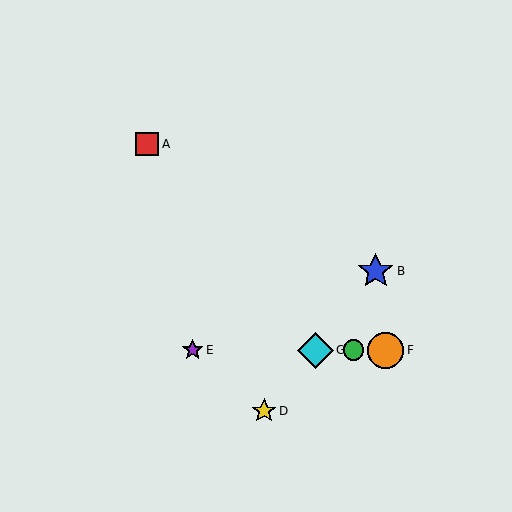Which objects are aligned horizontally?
Objects C, E, F, G are aligned horizontally.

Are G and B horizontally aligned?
No, G is at y≈350 and B is at y≈271.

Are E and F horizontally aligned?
Yes, both are at y≈350.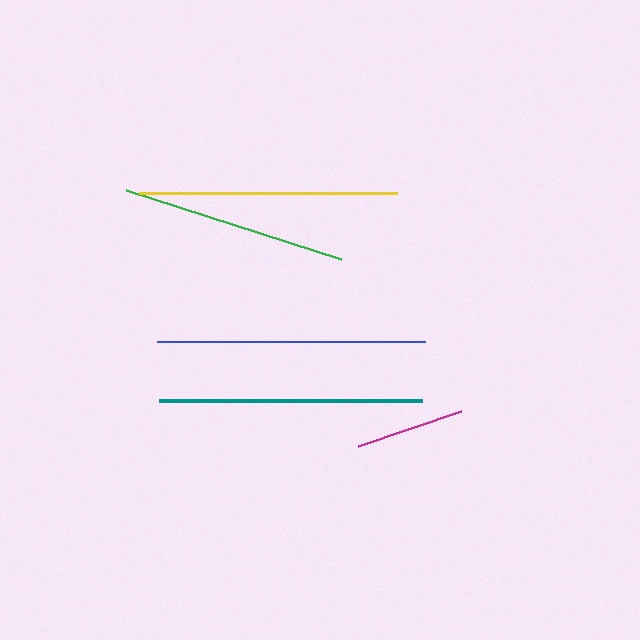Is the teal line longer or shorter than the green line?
The teal line is longer than the green line.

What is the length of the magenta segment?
The magenta segment is approximately 109 pixels long.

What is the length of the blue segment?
The blue segment is approximately 268 pixels long.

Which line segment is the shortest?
The magenta line is the shortest at approximately 109 pixels.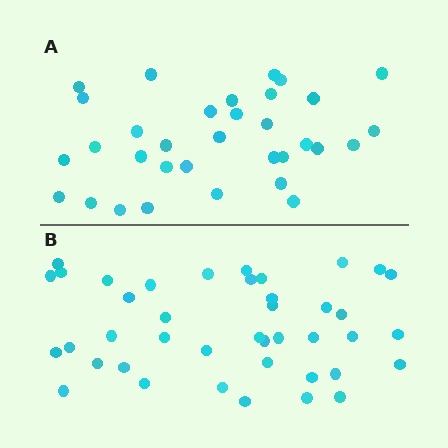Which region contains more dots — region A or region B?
Region B (the bottom region) has more dots.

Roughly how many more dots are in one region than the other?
Region B has roughly 8 or so more dots than region A.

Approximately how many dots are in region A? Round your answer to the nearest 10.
About 30 dots. (The exact count is 33, which rounds to 30.)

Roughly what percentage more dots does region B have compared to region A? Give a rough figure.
About 25% more.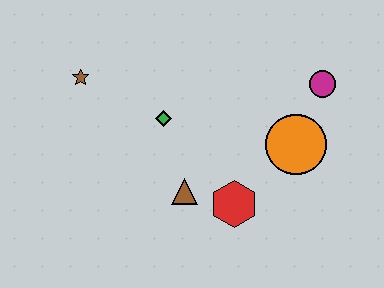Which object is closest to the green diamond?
The brown triangle is closest to the green diamond.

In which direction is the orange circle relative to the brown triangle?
The orange circle is to the right of the brown triangle.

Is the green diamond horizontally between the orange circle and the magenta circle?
No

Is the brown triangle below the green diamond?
Yes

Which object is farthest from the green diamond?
The magenta circle is farthest from the green diamond.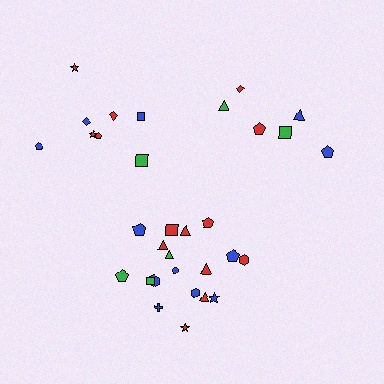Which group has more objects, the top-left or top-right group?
The top-left group.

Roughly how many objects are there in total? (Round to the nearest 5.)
Roughly 30 objects in total.